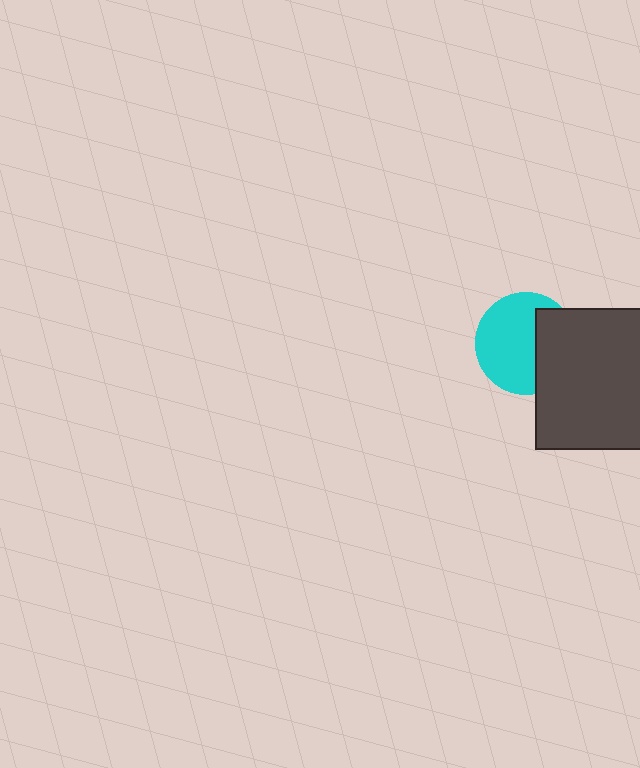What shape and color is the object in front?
The object in front is a dark gray square.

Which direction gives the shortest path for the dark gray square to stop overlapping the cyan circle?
Moving right gives the shortest separation.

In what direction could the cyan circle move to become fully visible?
The cyan circle could move left. That would shift it out from behind the dark gray square entirely.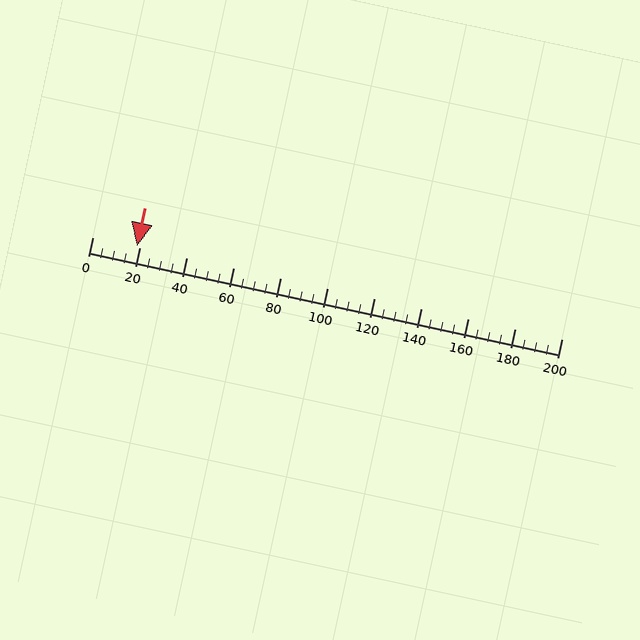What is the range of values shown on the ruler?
The ruler shows values from 0 to 200.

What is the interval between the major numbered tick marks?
The major tick marks are spaced 20 units apart.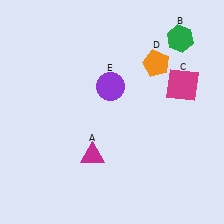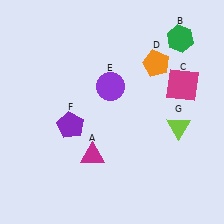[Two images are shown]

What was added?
A purple pentagon (F), a lime triangle (G) were added in Image 2.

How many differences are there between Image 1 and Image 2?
There are 2 differences between the two images.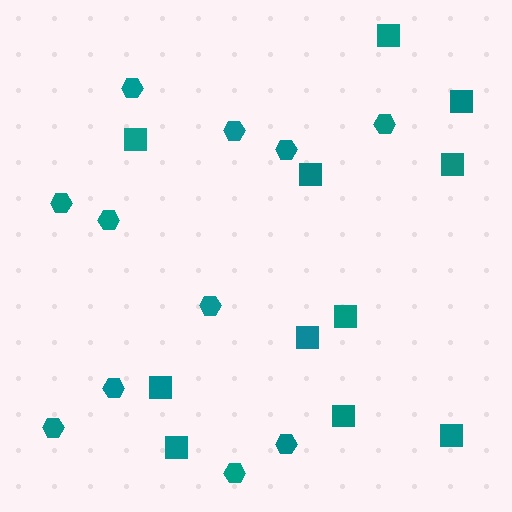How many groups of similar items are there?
There are 2 groups: one group of squares (11) and one group of hexagons (11).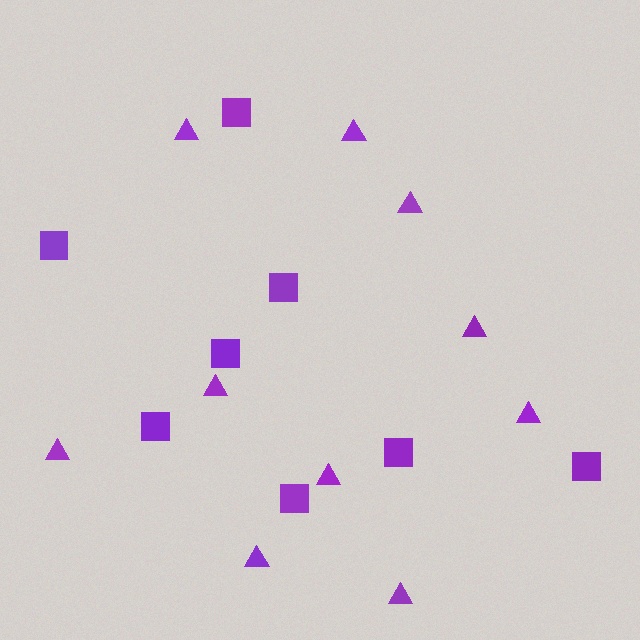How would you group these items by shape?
There are 2 groups: one group of triangles (10) and one group of squares (8).